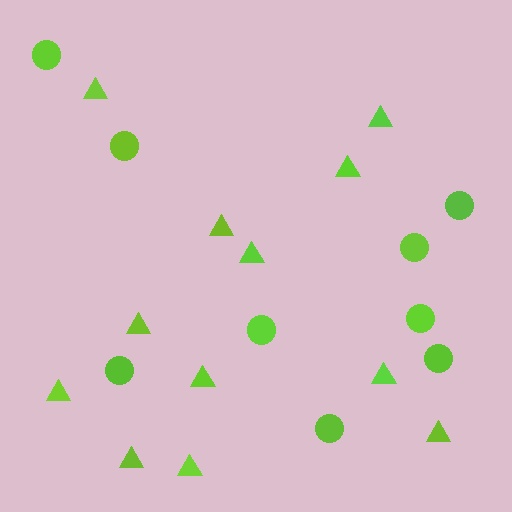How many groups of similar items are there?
There are 2 groups: one group of circles (9) and one group of triangles (12).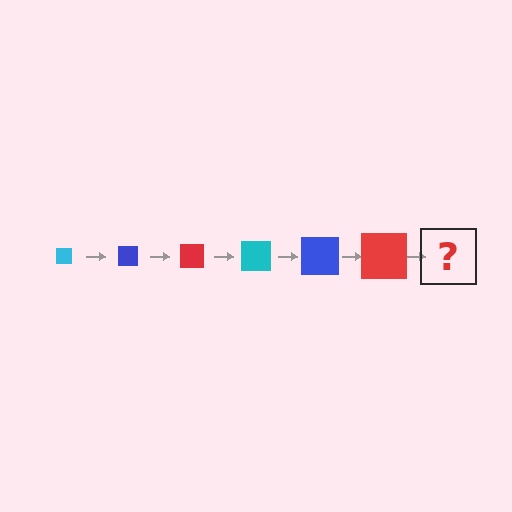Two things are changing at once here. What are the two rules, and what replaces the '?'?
The two rules are that the square grows larger each step and the color cycles through cyan, blue, and red. The '?' should be a cyan square, larger than the previous one.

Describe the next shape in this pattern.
It should be a cyan square, larger than the previous one.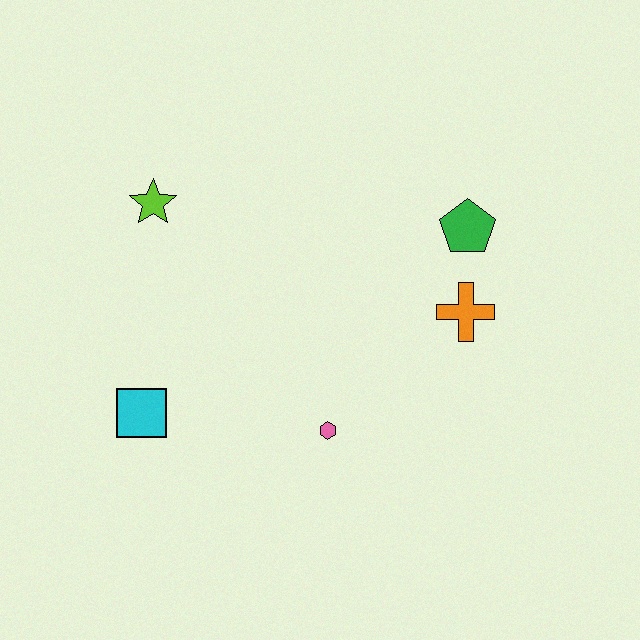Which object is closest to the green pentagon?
The orange cross is closest to the green pentagon.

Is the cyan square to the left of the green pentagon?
Yes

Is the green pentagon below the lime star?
Yes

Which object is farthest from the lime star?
The orange cross is farthest from the lime star.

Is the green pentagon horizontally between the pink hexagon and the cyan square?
No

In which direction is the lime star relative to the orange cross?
The lime star is to the left of the orange cross.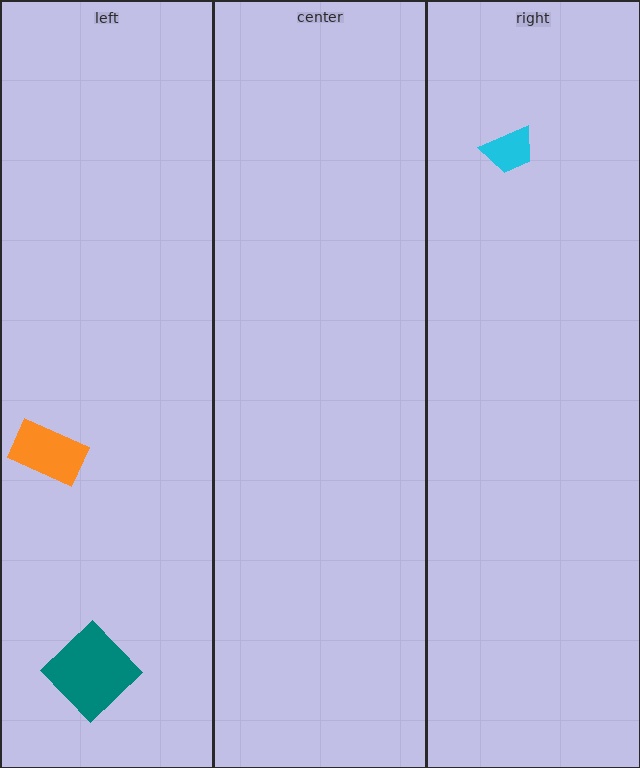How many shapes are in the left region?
2.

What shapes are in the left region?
The orange rectangle, the teal diamond.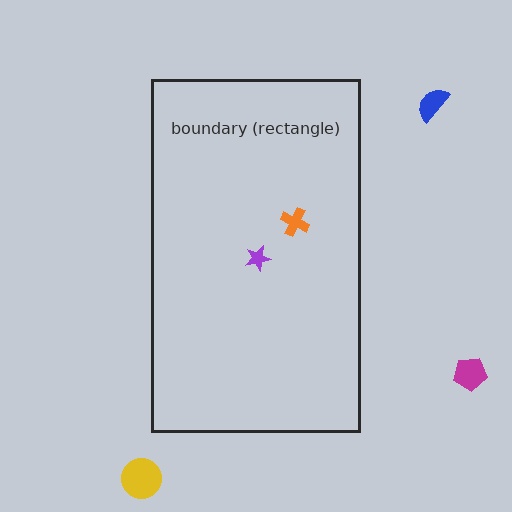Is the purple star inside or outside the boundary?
Inside.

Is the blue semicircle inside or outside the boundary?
Outside.